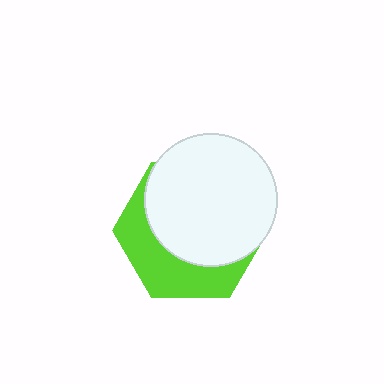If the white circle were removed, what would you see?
You would see the complete lime hexagon.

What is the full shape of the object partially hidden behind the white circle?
The partially hidden object is a lime hexagon.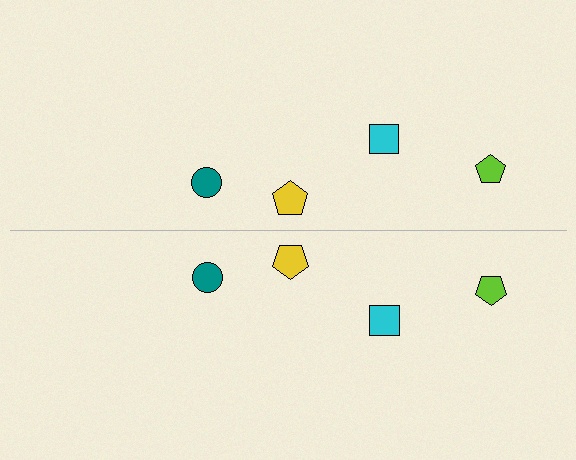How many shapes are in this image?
There are 8 shapes in this image.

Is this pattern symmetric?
Yes, this pattern has bilateral (reflection) symmetry.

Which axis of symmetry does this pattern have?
The pattern has a horizontal axis of symmetry running through the center of the image.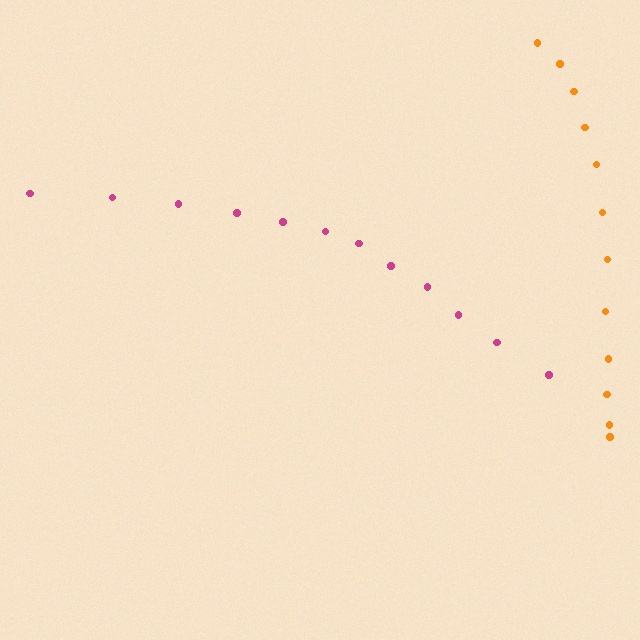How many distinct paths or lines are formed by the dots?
There are 2 distinct paths.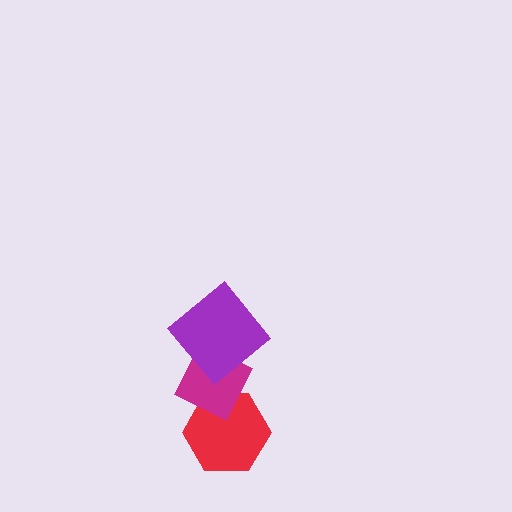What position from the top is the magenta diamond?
The magenta diamond is 2nd from the top.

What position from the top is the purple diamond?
The purple diamond is 1st from the top.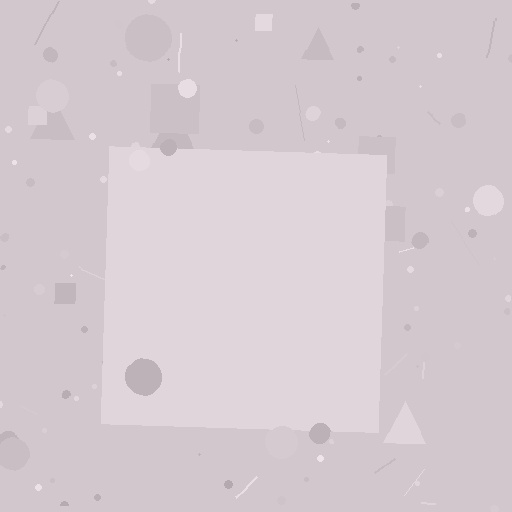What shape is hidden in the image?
A square is hidden in the image.